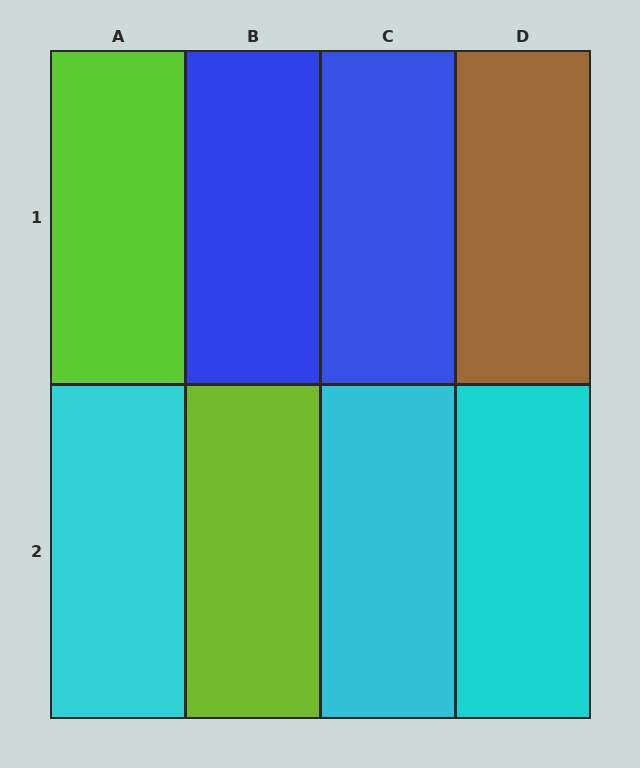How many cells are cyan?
3 cells are cyan.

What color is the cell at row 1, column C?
Blue.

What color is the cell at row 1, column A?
Lime.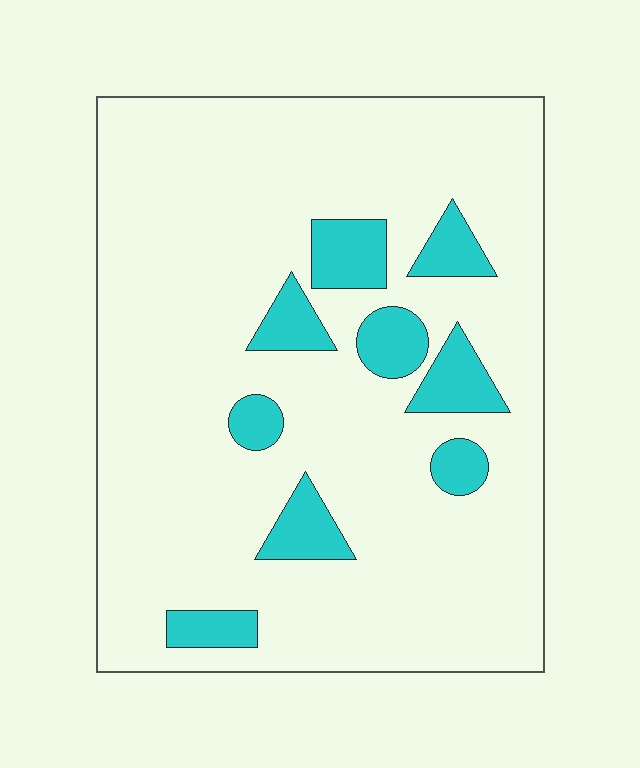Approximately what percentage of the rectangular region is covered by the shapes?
Approximately 15%.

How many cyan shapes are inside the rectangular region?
9.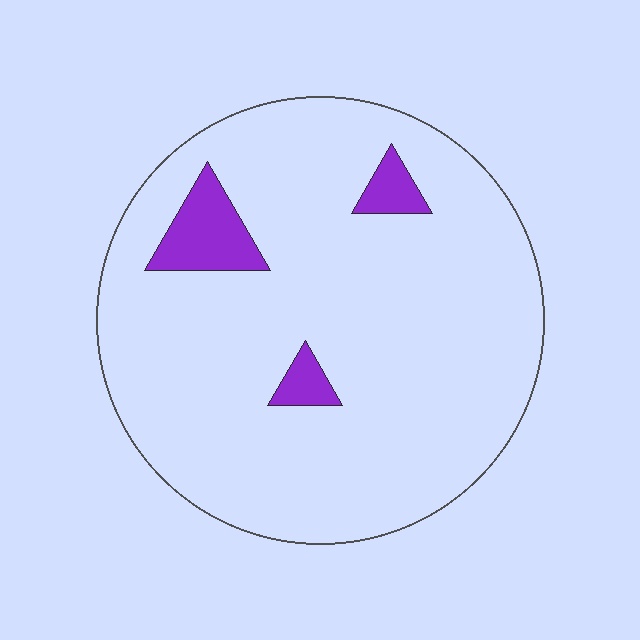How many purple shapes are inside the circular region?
3.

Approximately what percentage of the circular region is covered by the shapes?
Approximately 10%.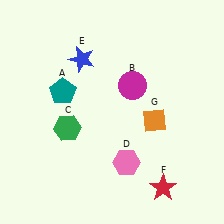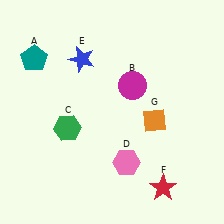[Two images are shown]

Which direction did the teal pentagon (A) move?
The teal pentagon (A) moved up.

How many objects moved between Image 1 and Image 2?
1 object moved between the two images.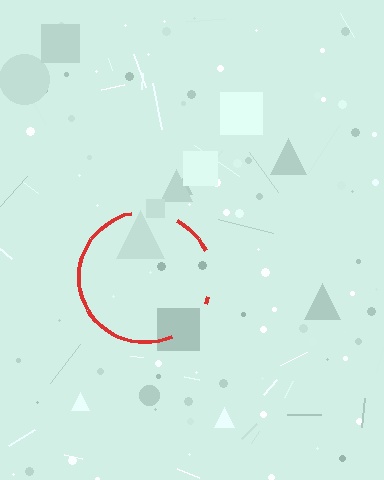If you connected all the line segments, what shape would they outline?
They would outline a circle.